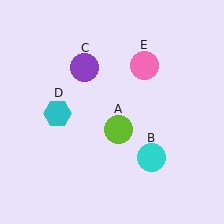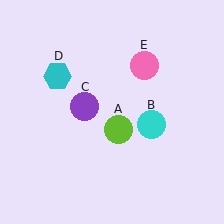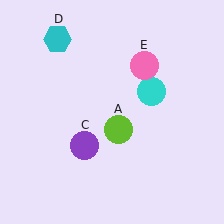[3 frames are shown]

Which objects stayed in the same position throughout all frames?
Lime circle (object A) and pink circle (object E) remained stationary.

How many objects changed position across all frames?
3 objects changed position: cyan circle (object B), purple circle (object C), cyan hexagon (object D).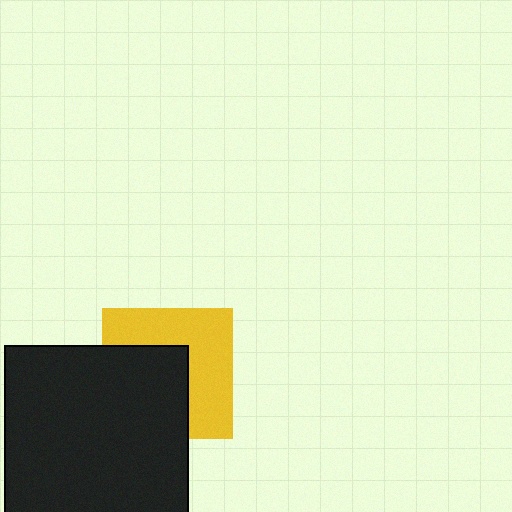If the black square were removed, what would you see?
You would see the complete yellow square.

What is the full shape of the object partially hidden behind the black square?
The partially hidden object is a yellow square.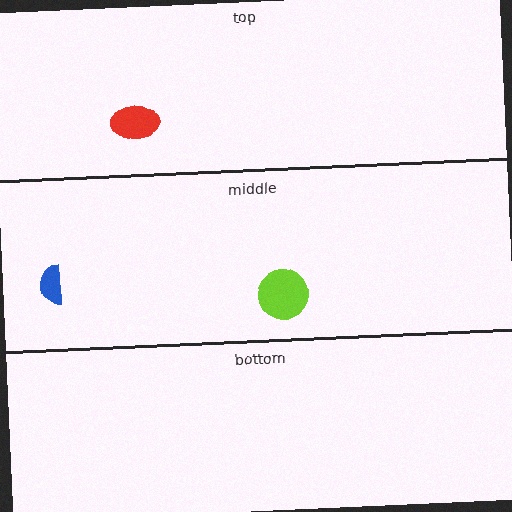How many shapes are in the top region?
1.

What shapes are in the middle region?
The lime circle, the blue semicircle.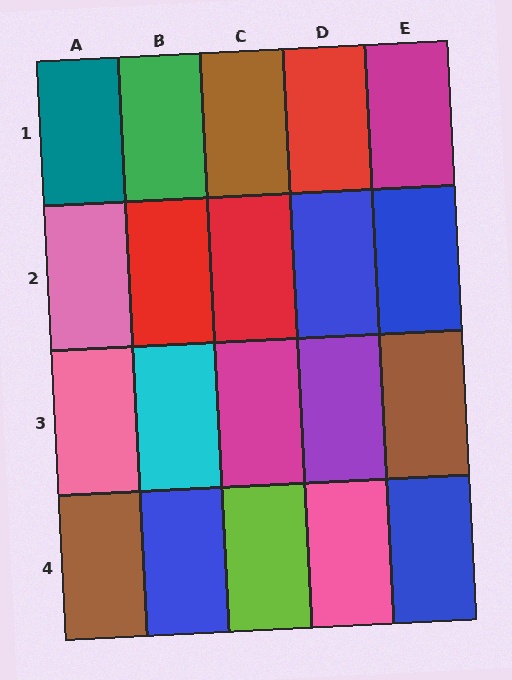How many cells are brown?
3 cells are brown.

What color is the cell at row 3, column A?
Pink.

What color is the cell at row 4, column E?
Blue.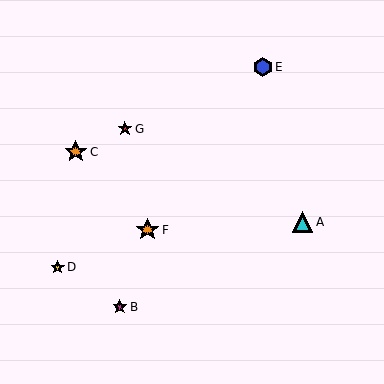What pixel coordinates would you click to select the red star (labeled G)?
Click at (125, 129) to select the red star G.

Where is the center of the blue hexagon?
The center of the blue hexagon is at (263, 67).